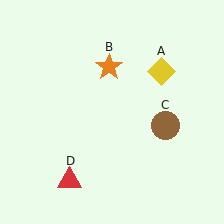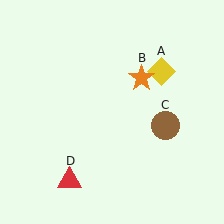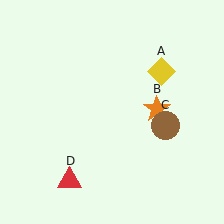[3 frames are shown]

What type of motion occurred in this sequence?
The orange star (object B) rotated clockwise around the center of the scene.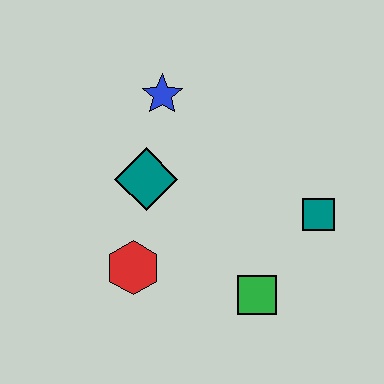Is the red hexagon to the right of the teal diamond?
No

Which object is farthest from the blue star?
The green square is farthest from the blue star.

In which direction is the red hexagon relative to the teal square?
The red hexagon is to the left of the teal square.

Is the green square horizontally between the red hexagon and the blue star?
No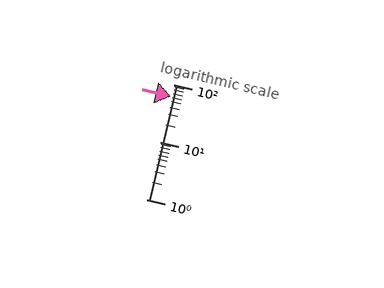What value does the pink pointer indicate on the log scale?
The pointer indicates approximately 61.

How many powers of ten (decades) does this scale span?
The scale spans 2 decades, from 1 to 100.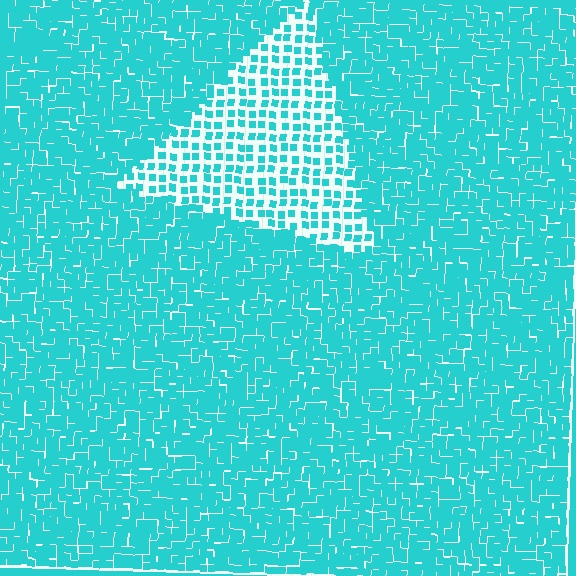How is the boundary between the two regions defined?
The boundary is defined by a change in element density (approximately 2.3x ratio). All elements are the same color, size, and shape.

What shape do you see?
I see a triangle.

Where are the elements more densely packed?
The elements are more densely packed outside the triangle boundary.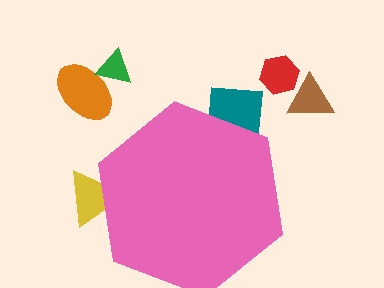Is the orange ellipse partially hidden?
No, the orange ellipse is fully visible.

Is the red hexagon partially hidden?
No, the red hexagon is fully visible.